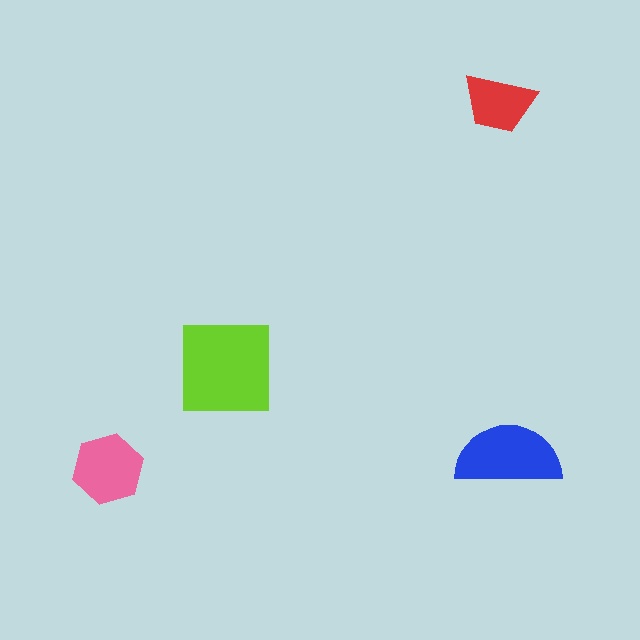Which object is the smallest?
The red trapezoid.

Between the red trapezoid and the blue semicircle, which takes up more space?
The blue semicircle.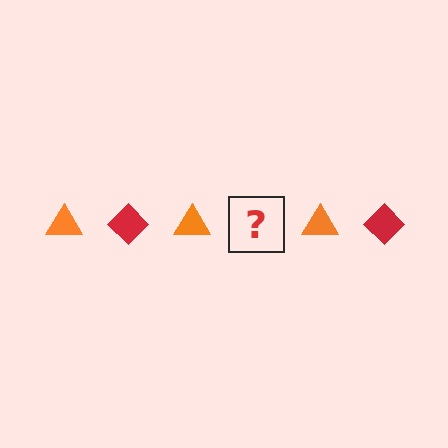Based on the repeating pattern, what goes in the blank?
The blank should be a red diamond.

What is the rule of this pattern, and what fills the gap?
The rule is that the pattern alternates between orange triangle and red diamond. The gap should be filled with a red diamond.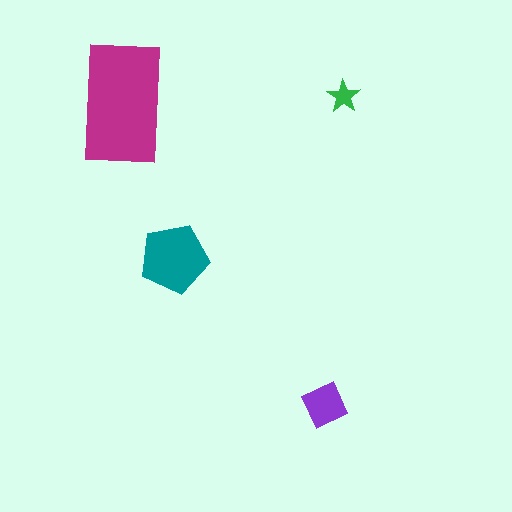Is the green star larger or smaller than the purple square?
Smaller.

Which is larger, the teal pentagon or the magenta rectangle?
The magenta rectangle.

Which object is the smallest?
The green star.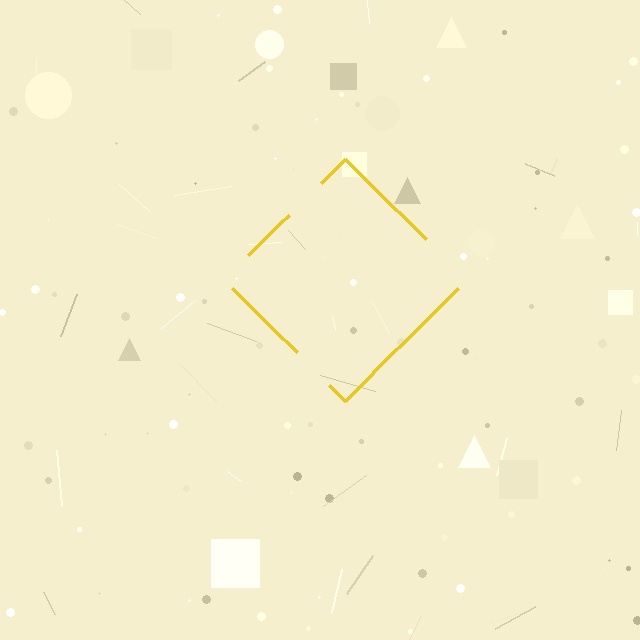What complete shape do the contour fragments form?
The contour fragments form a diamond.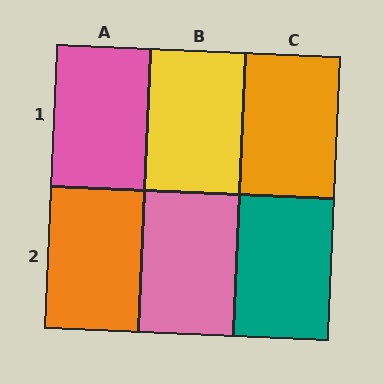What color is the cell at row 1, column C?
Orange.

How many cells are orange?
2 cells are orange.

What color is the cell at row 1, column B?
Yellow.